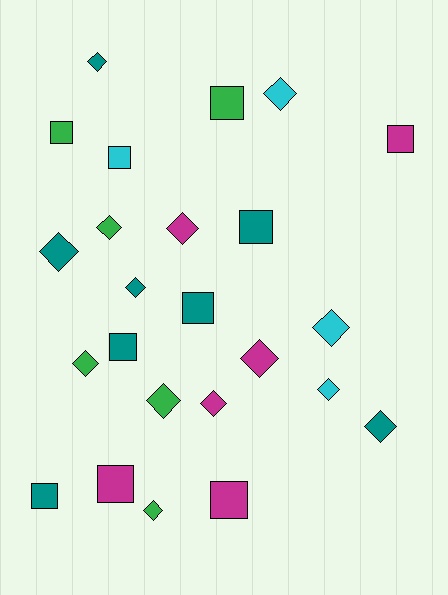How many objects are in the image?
There are 24 objects.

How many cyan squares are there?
There is 1 cyan square.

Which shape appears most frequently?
Diamond, with 14 objects.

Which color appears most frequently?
Teal, with 8 objects.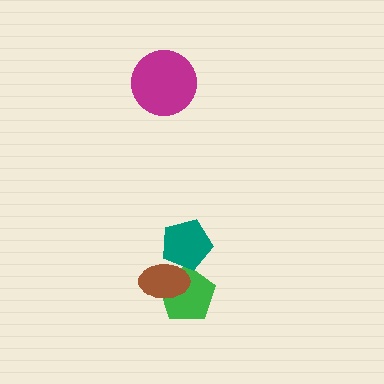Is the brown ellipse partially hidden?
No, no other shape covers it.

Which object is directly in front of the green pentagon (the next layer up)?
The teal pentagon is directly in front of the green pentagon.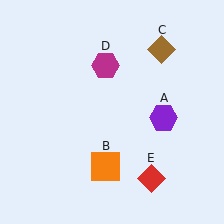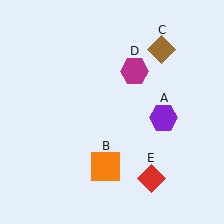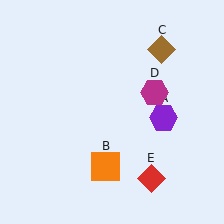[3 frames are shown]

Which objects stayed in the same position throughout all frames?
Purple hexagon (object A) and orange square (object B) and brown diamond (object C) and red diamond (object E) remained stationary.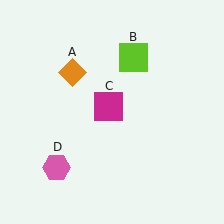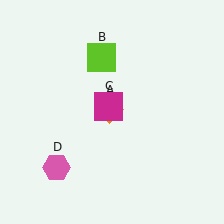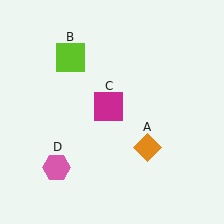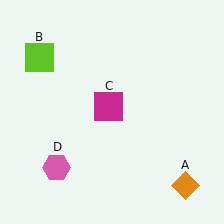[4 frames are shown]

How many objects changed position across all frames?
2 objects changed position: orange diamond (object A), lime square (object B).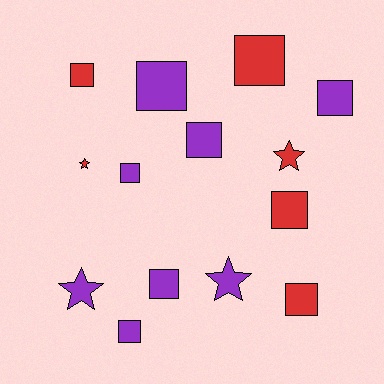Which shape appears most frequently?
Square, with 10 objects.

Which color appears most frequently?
Purple, with 8 objects.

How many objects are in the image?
There are 14 objects.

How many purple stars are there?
There are 2 purple stars.